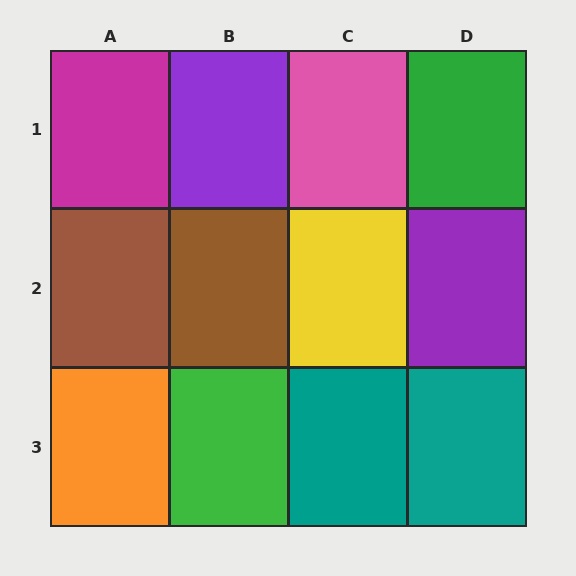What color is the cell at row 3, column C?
Teal.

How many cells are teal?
2 cells are teal.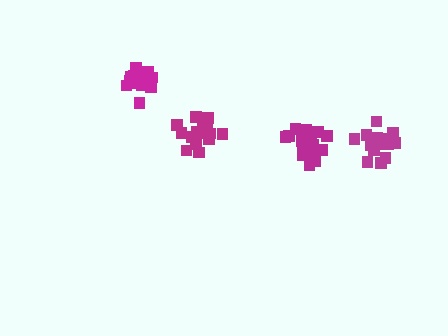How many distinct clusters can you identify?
There are 4 distinct clusters.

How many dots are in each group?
Group 1: 20 dots, Group 2: 20 dots, Group 3: 19 dots, Group 4: 16 dots (75 total).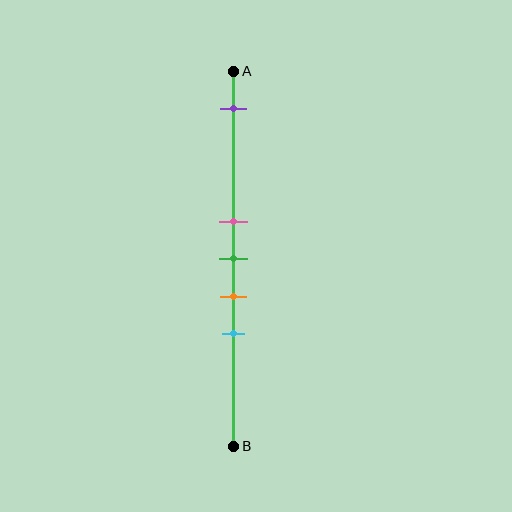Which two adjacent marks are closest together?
The pink and green marks are the closest adjacent pair.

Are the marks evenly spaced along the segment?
No, the marks are not evenly spaced.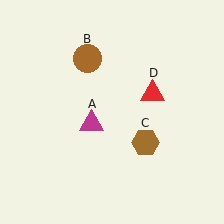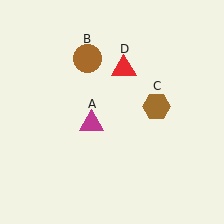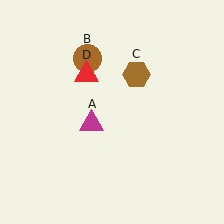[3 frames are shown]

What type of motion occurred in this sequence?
The brown hexagon (object C), red triangle (object D) rotated counterclockwise around the center of the scene.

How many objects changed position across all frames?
2 objects changed position: brown hexagon (object C), red triangle (object D).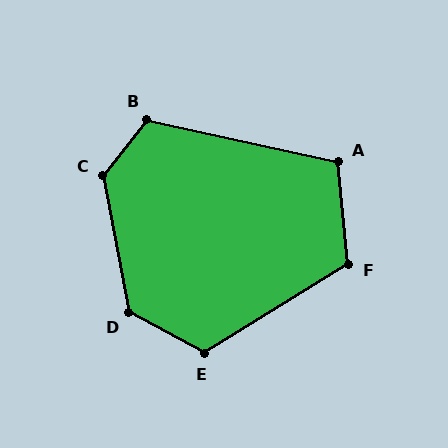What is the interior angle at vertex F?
Approximately 116 degrees (obtuse).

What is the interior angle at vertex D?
Approximately 128 degrees (obtuse).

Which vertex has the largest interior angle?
C, at approximately 132 degrees.